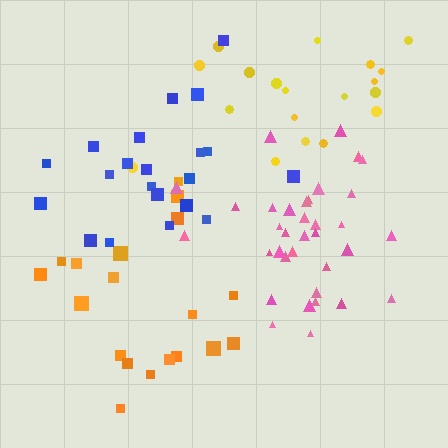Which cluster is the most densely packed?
Pink.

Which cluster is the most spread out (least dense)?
Orange.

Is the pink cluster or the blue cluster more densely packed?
Pink.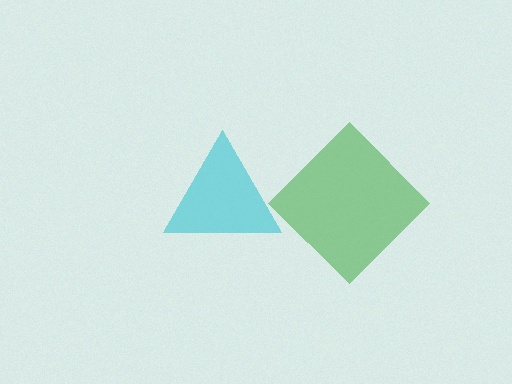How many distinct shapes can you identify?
There are 2 distinct shapes: a cyan triangle, a green diamond.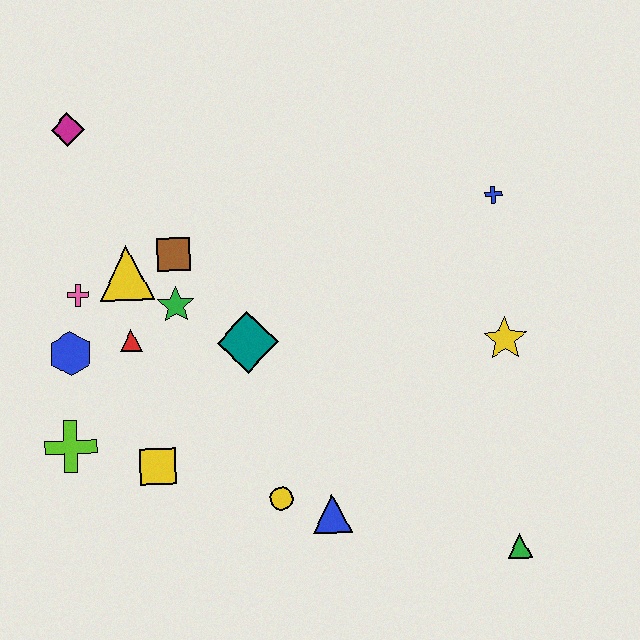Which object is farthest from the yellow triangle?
The green triangle is farthest from the yellow triangle.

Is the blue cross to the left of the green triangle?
Yes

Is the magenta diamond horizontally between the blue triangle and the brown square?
No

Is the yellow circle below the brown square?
Yes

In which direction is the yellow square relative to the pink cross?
The yellow square is below the pink cross.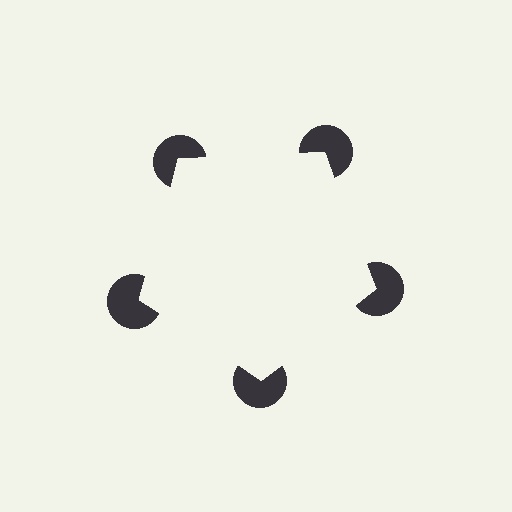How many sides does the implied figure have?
5 sides.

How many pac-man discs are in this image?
There are 5 — one at each vertex of the illusory pentagon.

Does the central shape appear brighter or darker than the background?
It typically appears slightly brighter than the background, even though no actual brightness change is drawn.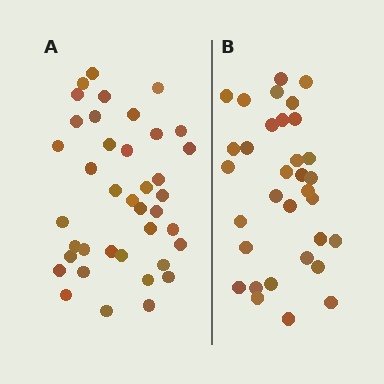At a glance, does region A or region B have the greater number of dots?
Region A (the left region) has more dots.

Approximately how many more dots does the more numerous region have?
Region A has about 6 more dots than region B.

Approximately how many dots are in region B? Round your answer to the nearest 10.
About 30 dots. (The exact count is 33, which rounds to 30.)